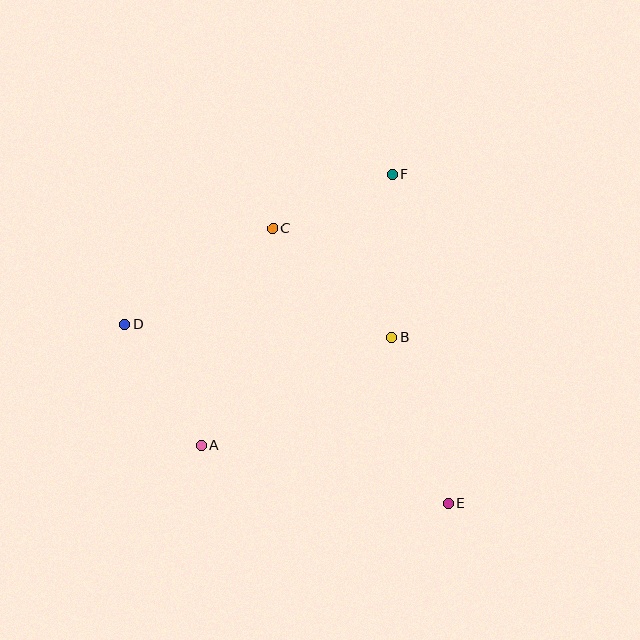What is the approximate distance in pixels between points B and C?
The distance between B and C is approximately 161 pixels.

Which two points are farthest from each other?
Points D and E are farthest from each other.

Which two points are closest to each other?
Points C and F are closest to each other.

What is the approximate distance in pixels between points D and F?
The distance between D and F is approximately 307 pixels.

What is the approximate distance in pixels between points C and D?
The distance between C and D is approximately 176 pixels.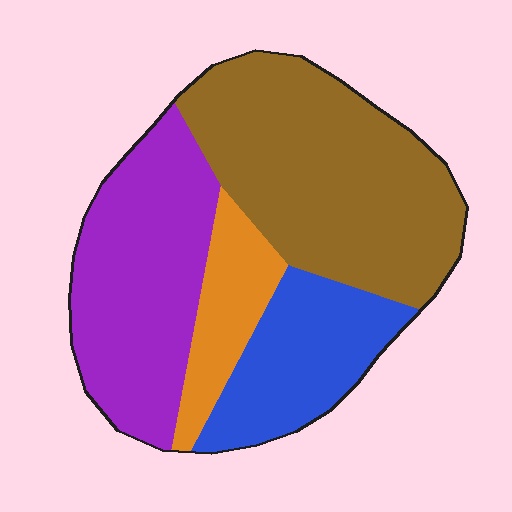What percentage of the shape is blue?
Blue takes up between a sixth and a third of the shape.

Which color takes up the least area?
Orange, at roughly 10%.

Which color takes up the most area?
Brown, at roughly 40%.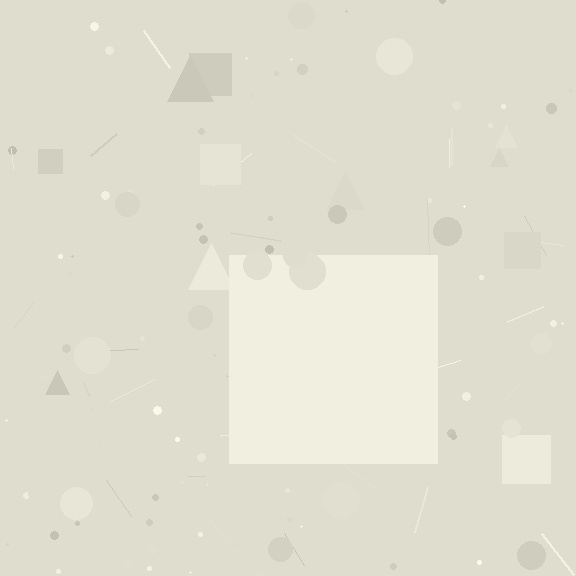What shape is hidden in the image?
A square is hidden in the image.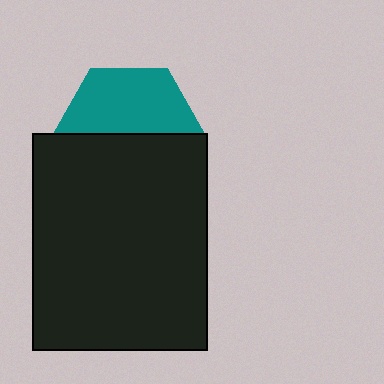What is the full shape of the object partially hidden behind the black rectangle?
The partially hidden object is a teal hexagon.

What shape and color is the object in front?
The object in front is a black rectangle.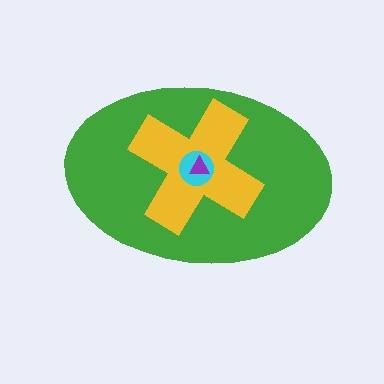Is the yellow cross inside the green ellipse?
Yes.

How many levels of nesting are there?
4.